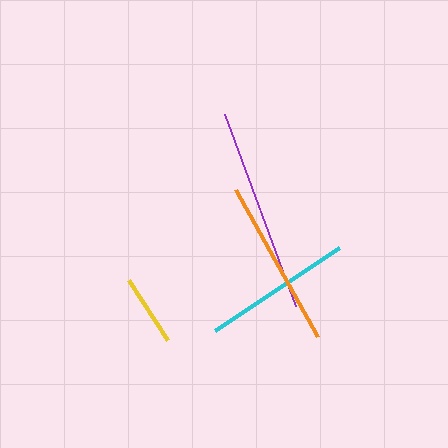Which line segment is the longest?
The purple line is the longest at approximately 204 pixels.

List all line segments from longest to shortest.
From longest to shortest: purple, orange, cyan, yellow.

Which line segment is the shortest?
The yellow line is the shortest at approximately 73 pixels.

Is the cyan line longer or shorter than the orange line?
The orange line is longer than the cyan line.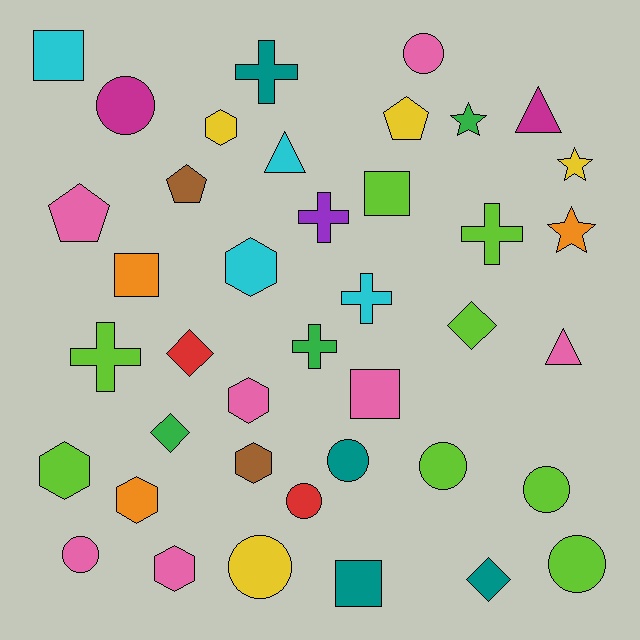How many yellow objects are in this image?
There are 4 yellow objects.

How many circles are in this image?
There are 9 circles.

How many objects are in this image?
There are 40 objects.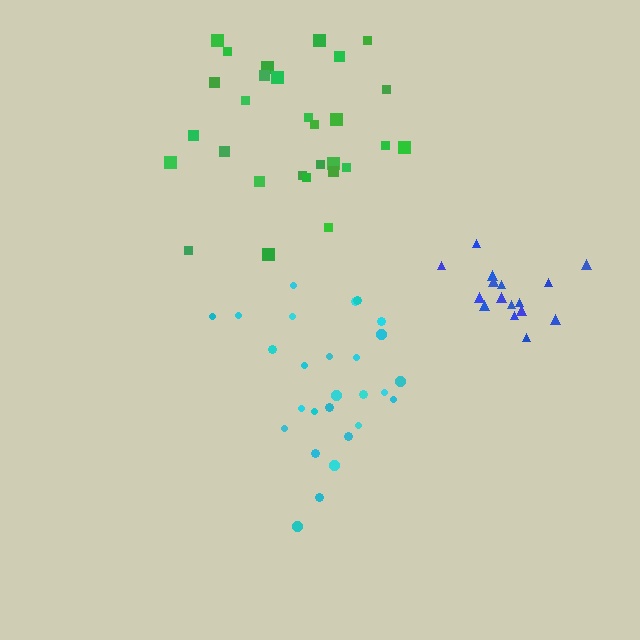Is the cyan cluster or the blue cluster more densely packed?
Blue.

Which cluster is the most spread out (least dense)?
Green.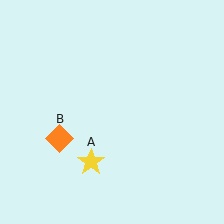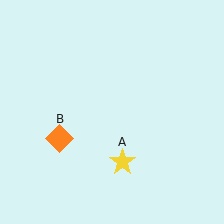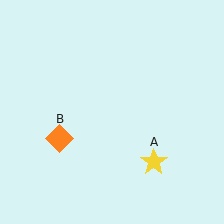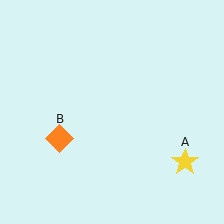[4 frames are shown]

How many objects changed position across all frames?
1 object changed position: yellow star (object A).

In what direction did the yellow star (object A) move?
The yellow star (object A) moved right.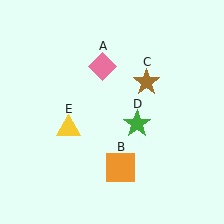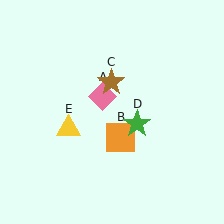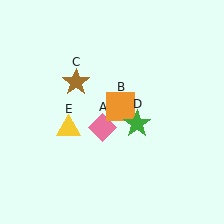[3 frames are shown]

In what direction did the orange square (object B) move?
The orange square (object B) moved up.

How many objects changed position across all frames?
3 objects changed position: pink diamond (object A), orange square (object B), brown star (object C).